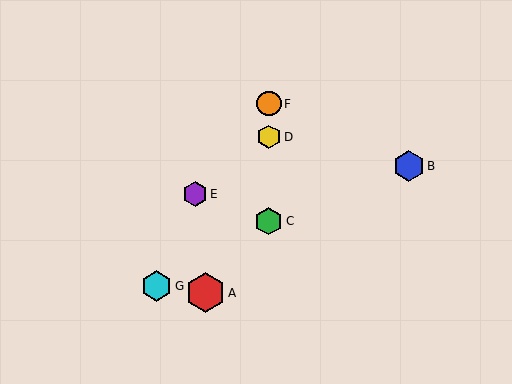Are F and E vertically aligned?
No, F is at x≈269 and E is at x≈195.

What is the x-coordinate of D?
Object D is at x≈269.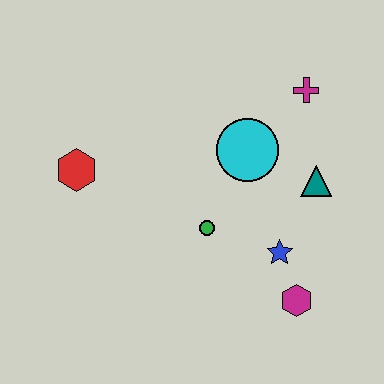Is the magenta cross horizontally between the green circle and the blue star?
No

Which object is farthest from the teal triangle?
The red hexagon is farthest from the teal triangle.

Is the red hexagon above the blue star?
Yes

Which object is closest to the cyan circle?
The teal triangle is closest to the cyan circle.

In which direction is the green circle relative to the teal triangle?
The green circle is to the left of the teal triangle.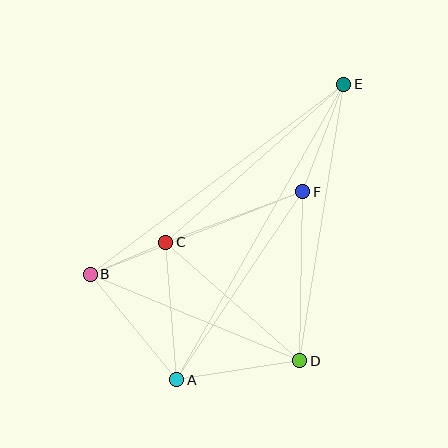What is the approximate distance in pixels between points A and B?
The distance between A and B is approximately 137 pixels.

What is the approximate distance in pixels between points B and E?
The distance between B and E is approximately 317 pixels.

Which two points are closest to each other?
Points B and C are closest to each other.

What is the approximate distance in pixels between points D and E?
The distance between D and E is approximately 280 pixels.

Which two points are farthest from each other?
Points A and E are farthest from each other.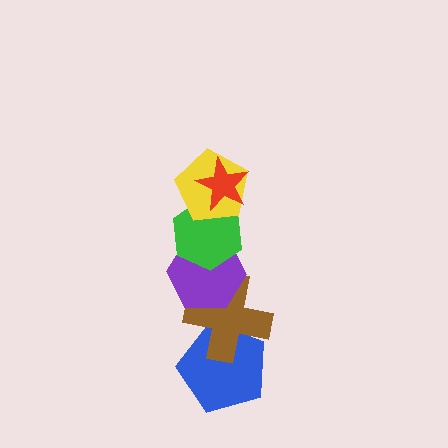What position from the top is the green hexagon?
The green hexagon is 3rd from the top.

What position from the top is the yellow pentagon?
The yellow pentagon is 2nd from the top.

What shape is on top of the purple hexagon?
The green hexagon is on top of the purple hexagon.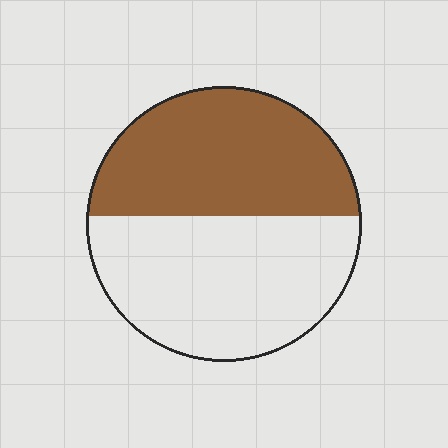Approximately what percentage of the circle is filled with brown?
Approximately 45%.